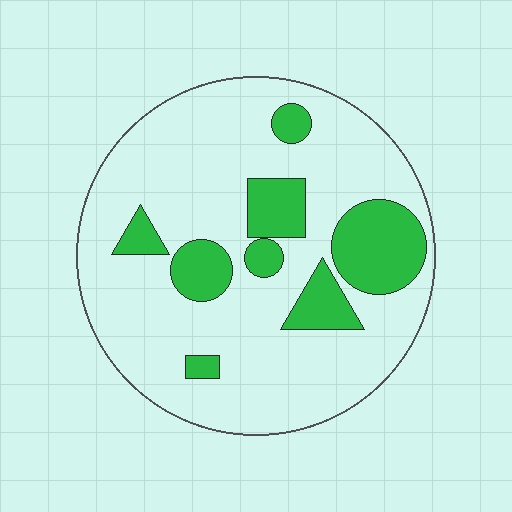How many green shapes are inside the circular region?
8.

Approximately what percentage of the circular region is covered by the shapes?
Approximately 20%.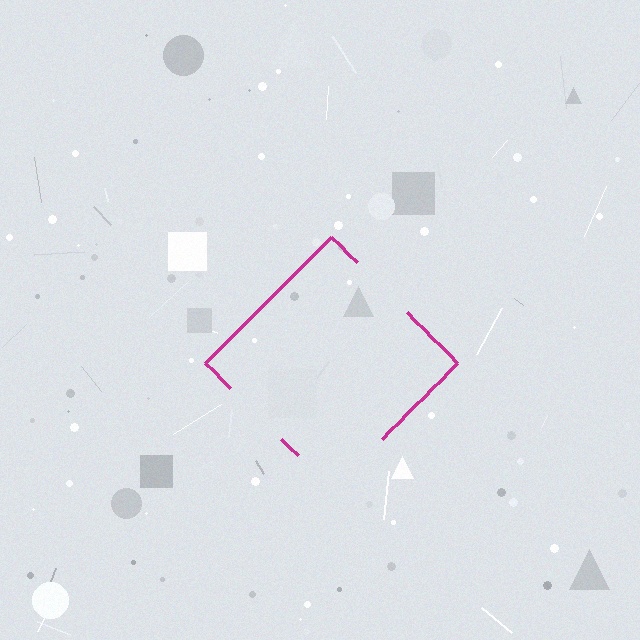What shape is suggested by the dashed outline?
The dashed outline suggests a diamond.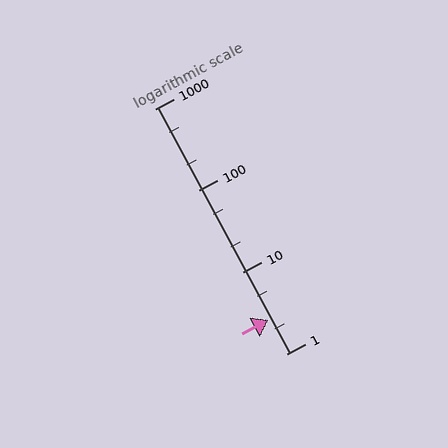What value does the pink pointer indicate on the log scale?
The pointer indicates approximately 2.6.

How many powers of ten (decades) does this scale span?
The scale spans 3 decades, from 1 to 1000.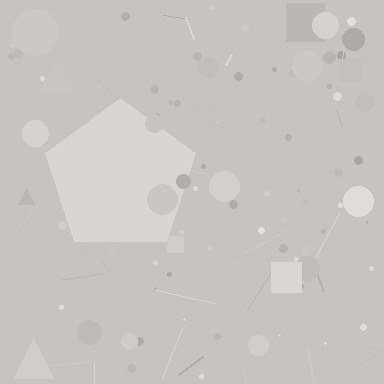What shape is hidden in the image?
A pentagon is hidden in the image.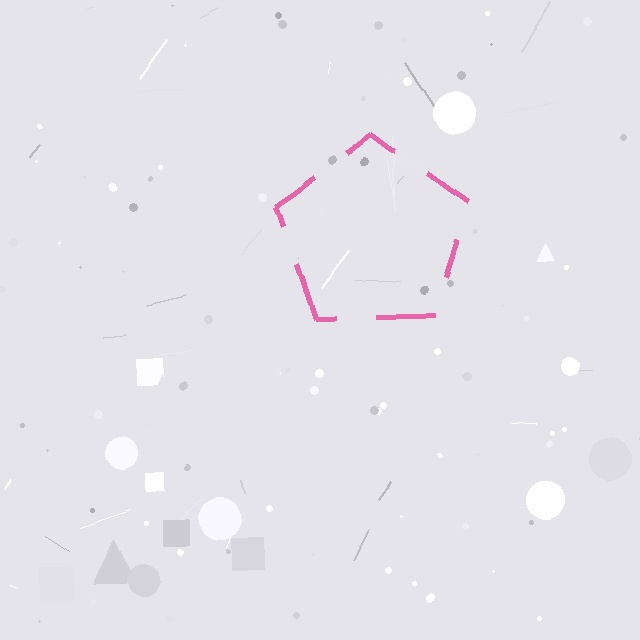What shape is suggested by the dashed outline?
The dashed outline suggests a pentagon.